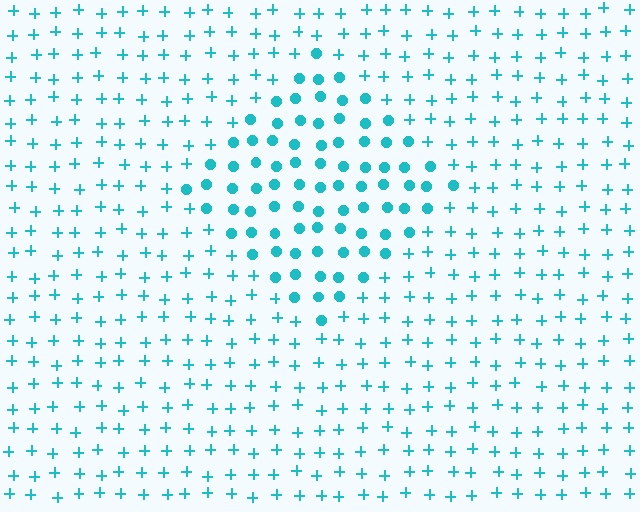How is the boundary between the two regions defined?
The boundary is defined by a change in element shape: circles inside vs. plus signs outside. All elements share the same color and spacing.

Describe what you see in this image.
The image is filled with small cyan elements arranged in a uniform grid. A diamond-shaped region contains circles, while the surrounding area contains plus signs. The boundary is defined purely by the change in element shape.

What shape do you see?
I see a diamond.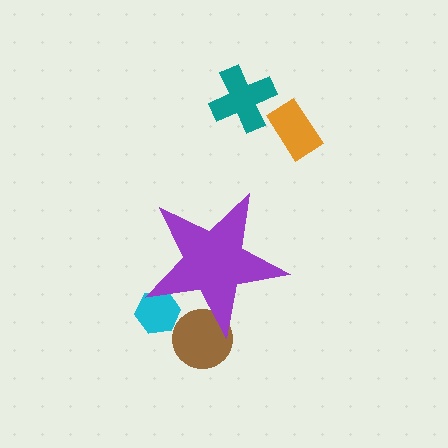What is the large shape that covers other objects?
A purple star.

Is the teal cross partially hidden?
No, the teal cross is fully visible.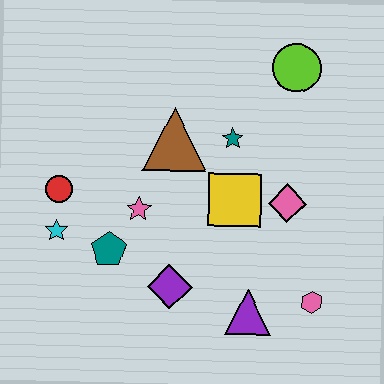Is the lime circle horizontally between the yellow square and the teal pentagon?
No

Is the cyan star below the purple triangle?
No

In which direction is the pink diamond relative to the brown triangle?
The pink diamond is to the right of the brown triangle.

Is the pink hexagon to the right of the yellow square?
Yes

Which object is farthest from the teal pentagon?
The lime circle is farthest from the teal pentagon.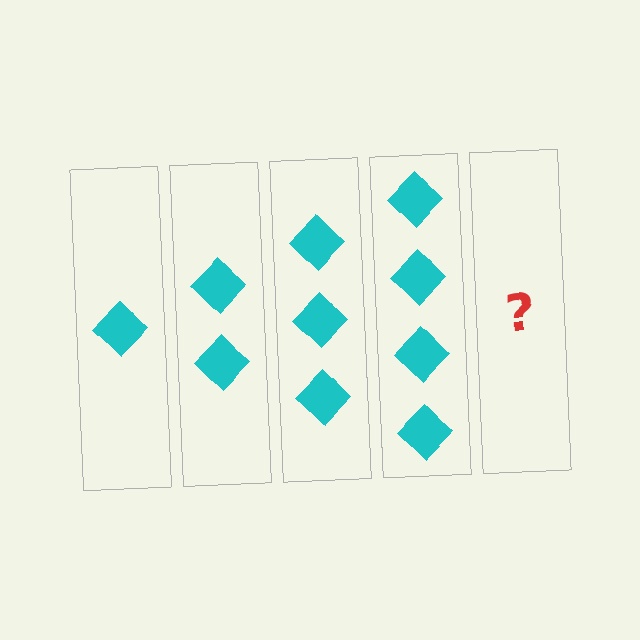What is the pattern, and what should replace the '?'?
The pattern is that each step adds one more diamond. The '?' should be 5 diamonds.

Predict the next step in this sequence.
The next step is 5 diamonds.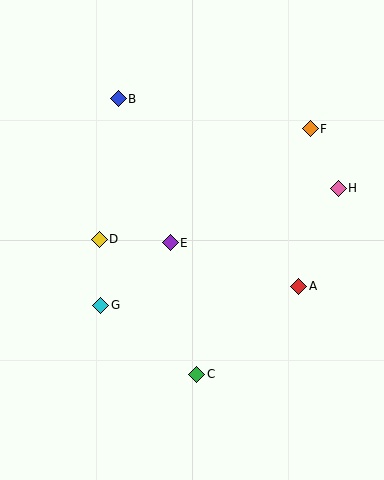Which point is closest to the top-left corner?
Point B is closest to the top-left corner.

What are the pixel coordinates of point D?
Point D is at (99, 239).